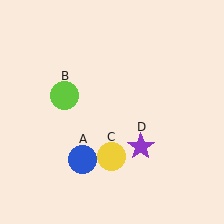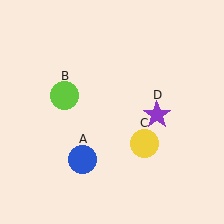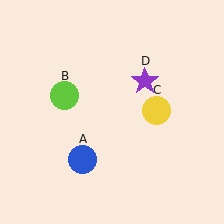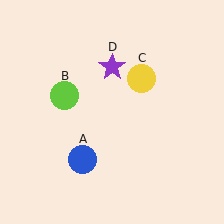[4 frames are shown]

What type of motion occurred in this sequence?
The yellow circle (object C), purple star (object D) rotated counterclockwise around the center of the scene.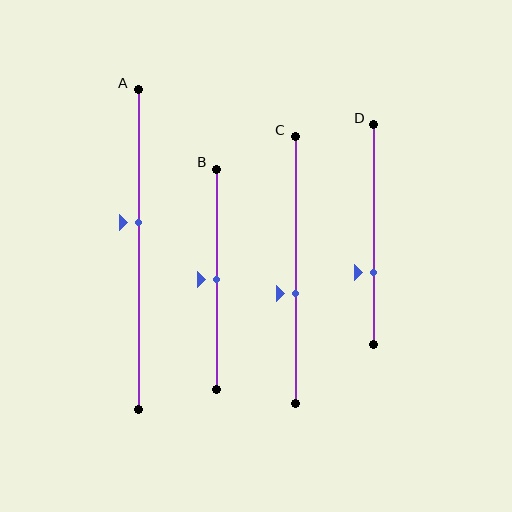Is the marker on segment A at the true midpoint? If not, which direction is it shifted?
No, the marker on segment A is shifted upward by about 8% of the segment length.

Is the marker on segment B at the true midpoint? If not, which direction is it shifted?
Yes, the marker on segment B is at the true midpoint.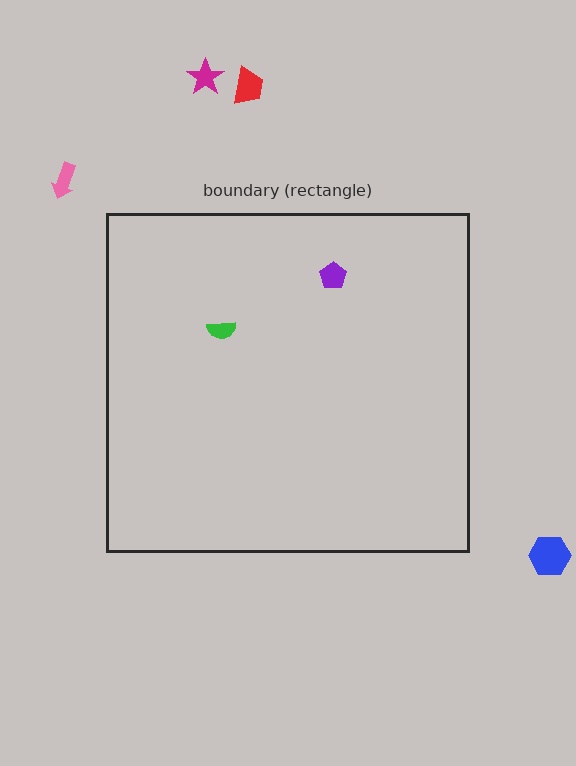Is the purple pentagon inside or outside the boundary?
Inside.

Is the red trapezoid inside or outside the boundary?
Outside.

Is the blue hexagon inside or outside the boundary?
Outside.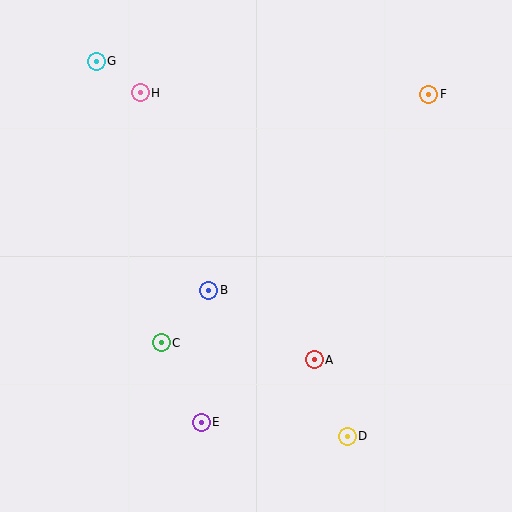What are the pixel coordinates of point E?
Point E is at (201, 422).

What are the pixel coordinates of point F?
Point F is at (429, 94).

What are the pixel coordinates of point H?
Point H is at (140, 93).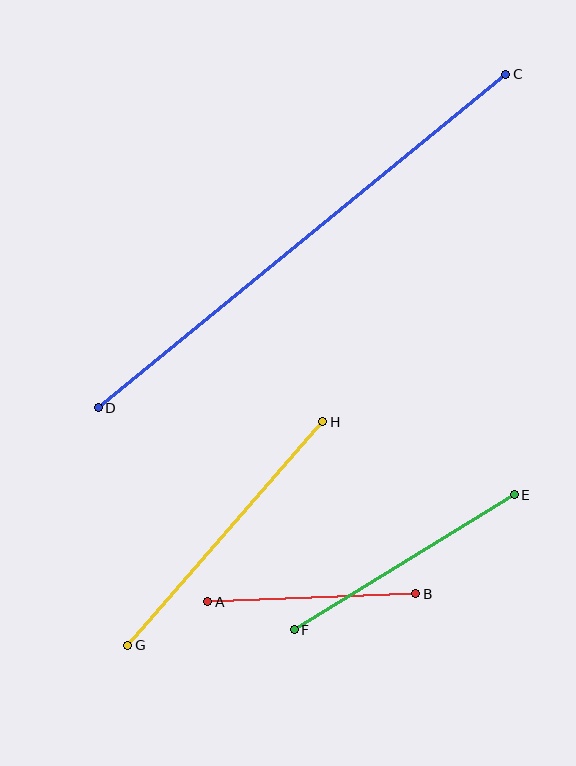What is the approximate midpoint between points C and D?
The midpoint is at approximately (302, 241) pixels.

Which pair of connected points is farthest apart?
Points C and D are farthest apart.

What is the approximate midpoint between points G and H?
The midpoint is at approximately (225, 533) pixels.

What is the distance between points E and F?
The distance is approximately 258 pixels.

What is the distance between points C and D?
The distance is approximately 527 pixels.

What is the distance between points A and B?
The distance is approximately 208 pixels.